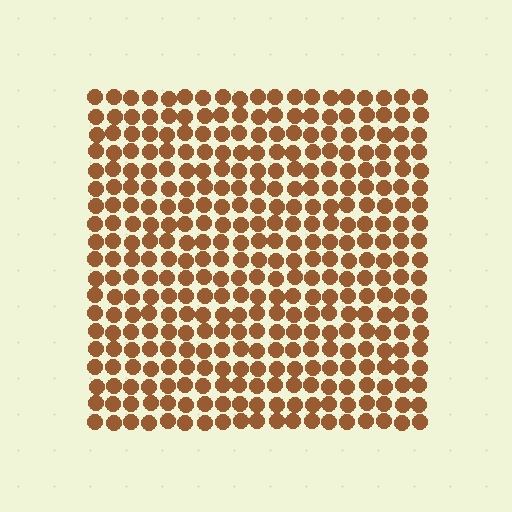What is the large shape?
The large shape is a square.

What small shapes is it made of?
It is made of small circles.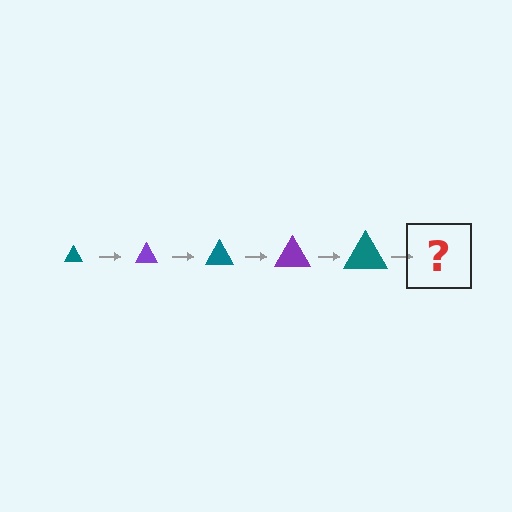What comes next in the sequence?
The next element should be a purple triangle, larger than the previous one.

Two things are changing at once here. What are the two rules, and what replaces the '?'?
The two rules are that the triangle grows larger each step and the color cycles through teal and purple. The '?' should be a purple triangle, larger than the previous one.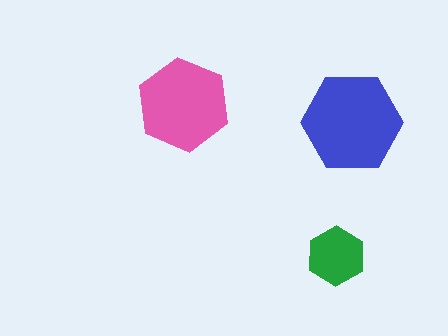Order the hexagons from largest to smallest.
the blue one, the pink one, the green one.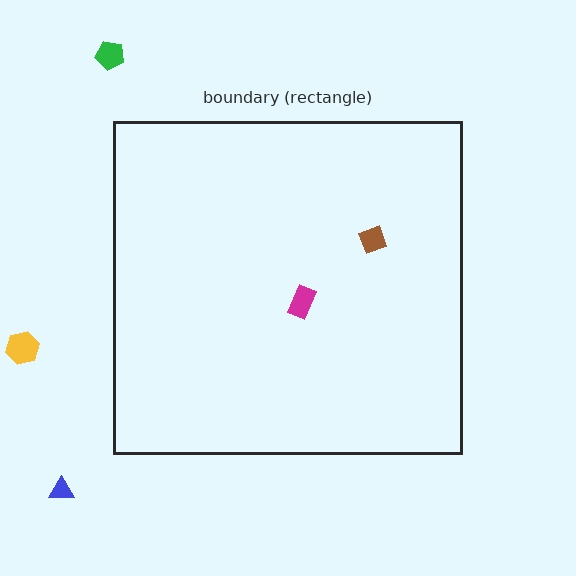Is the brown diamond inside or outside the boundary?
Inside.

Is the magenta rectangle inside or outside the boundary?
Inside.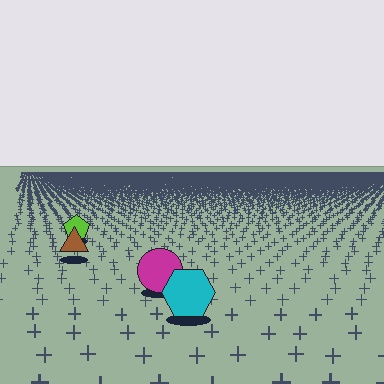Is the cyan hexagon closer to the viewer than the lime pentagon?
Yes. The cyan hexagon is closer — you can tell from the texture gradient: the ground texture is coarser near it.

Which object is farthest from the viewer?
The lime pentagon is farthest from the viewer. It appears smaller and the ground texture around it is denser.